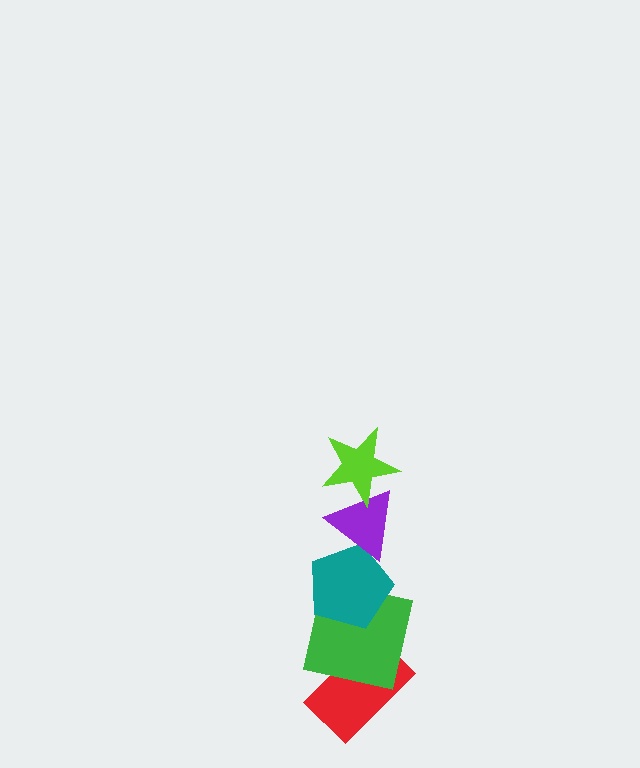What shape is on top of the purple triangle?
The lime star is on top of the purple triangle.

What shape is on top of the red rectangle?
The green square is on top of the red rectangle.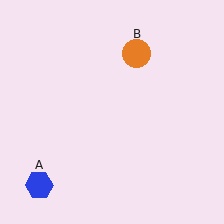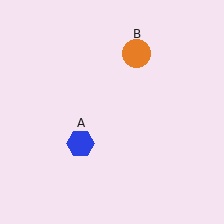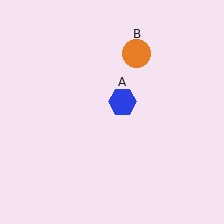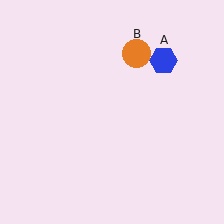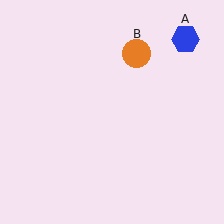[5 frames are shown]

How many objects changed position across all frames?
1 object changed position: blue hexagon (object A).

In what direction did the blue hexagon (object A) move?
The blue hexagon (object A) moved up and to the right.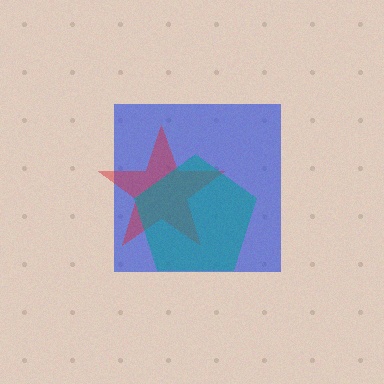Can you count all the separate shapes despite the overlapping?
Yes, there are 3 separate shapes.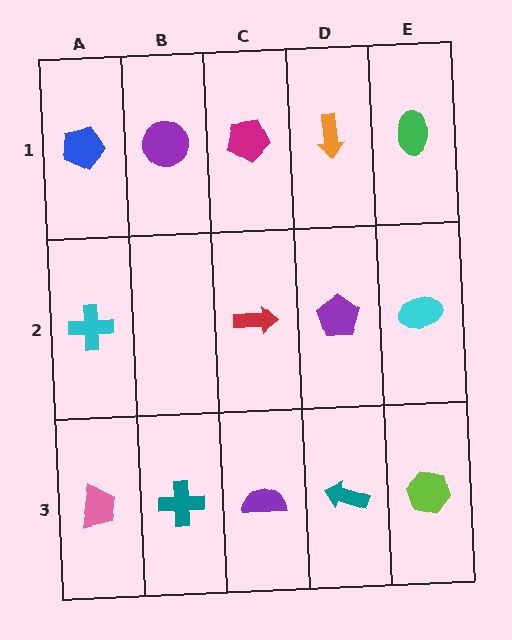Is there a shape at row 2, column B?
No, that cell is empty.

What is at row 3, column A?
A pink trapezoid.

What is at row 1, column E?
A green ellipse.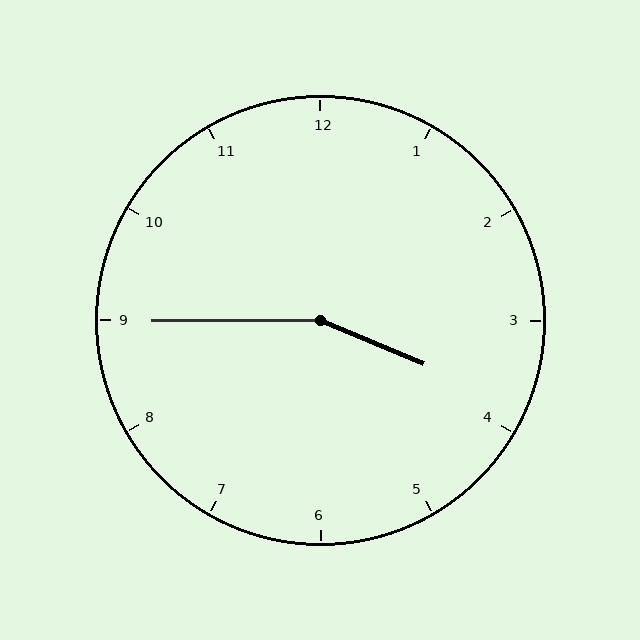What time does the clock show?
3:45.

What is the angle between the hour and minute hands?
Approximately 158 degrees.